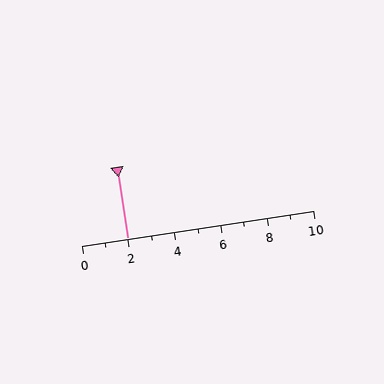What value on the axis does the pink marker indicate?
The marker indicates approximately 2.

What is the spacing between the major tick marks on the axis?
The major ticks are spaced 2 apart.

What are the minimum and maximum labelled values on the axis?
The axis runs from 0 to 10.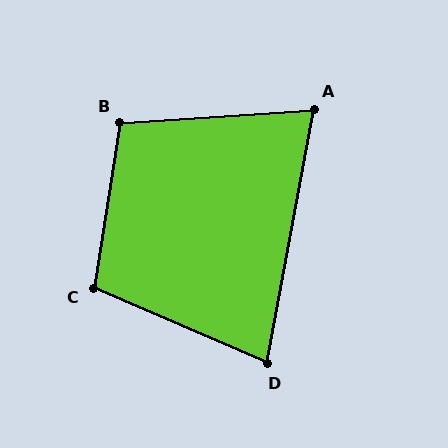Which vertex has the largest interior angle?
C, at approximately 104 degrees.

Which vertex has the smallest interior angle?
A, at approximately 76 degrees.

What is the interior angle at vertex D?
Approximately 77 degrees (acute).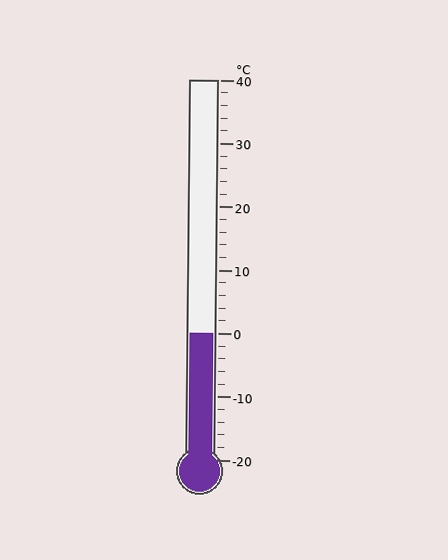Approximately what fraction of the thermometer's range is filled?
The thermometer is filled to approximately 35% of its range.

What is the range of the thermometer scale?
The thermometer scale ranges from -20°C to 40°C.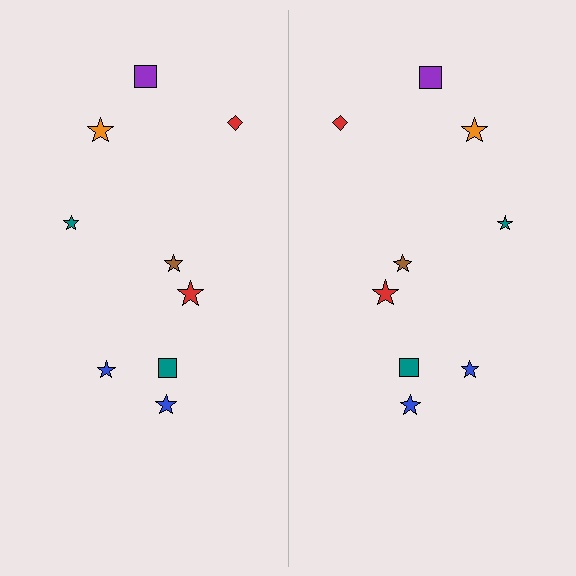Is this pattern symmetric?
Yes, this pattern has bilateral (reflection) symmetry.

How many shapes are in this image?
There are 18 shapes in this image.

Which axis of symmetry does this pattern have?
The pattern has a vertical axis of symmetry running through the center of the image.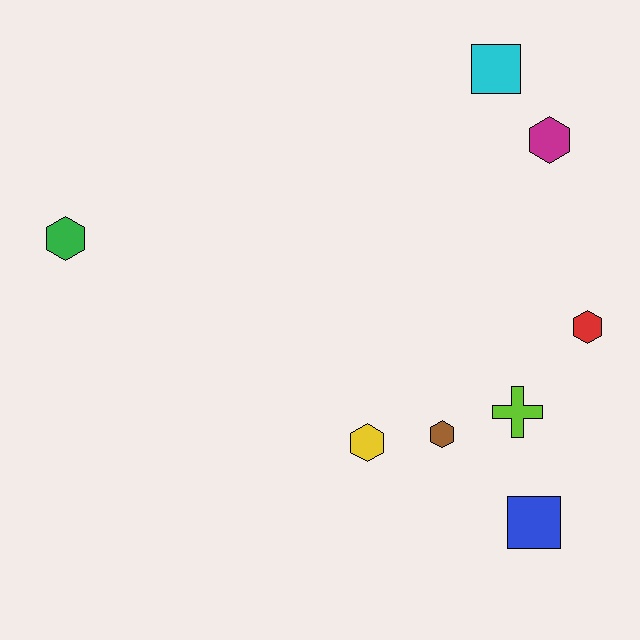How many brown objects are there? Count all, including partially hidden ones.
There is 1 brown object.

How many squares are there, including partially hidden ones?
There are 2 squares.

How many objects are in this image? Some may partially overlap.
There are 8 objects.